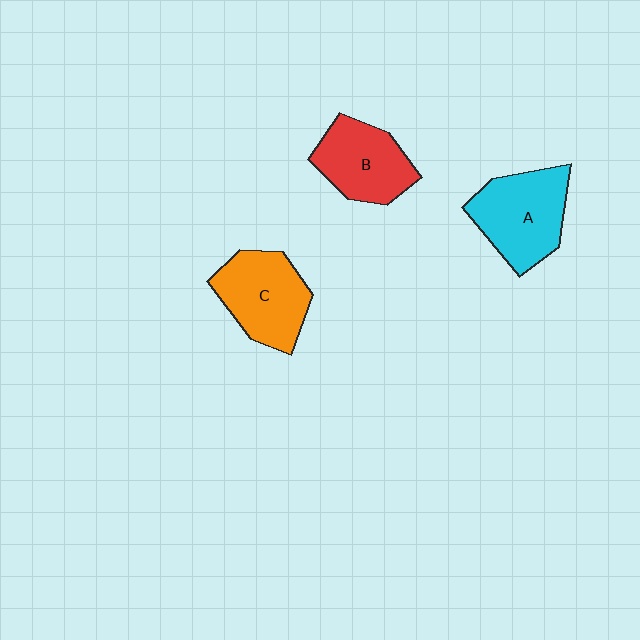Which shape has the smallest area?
Shape B (red).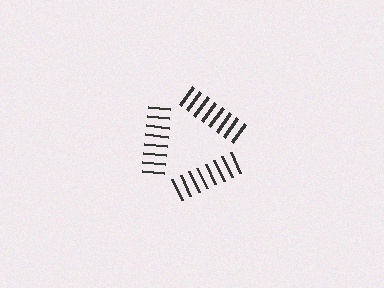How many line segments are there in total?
24 — 8 along each of the 3 edges.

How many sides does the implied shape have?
3 sides — the line-ends trace a triangle.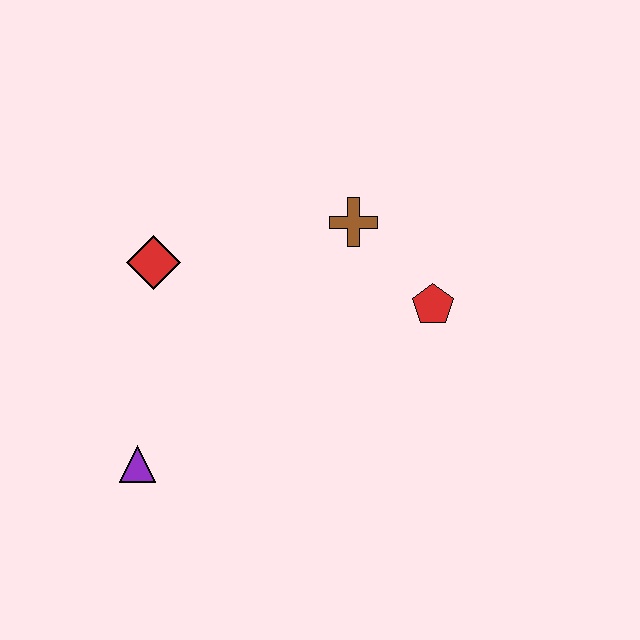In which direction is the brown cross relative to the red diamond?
The brown cross is to the right of the red diamond.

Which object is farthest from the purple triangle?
The red pentagon is farthest from the purple triangle.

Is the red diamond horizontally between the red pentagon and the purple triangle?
Yes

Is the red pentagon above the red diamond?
No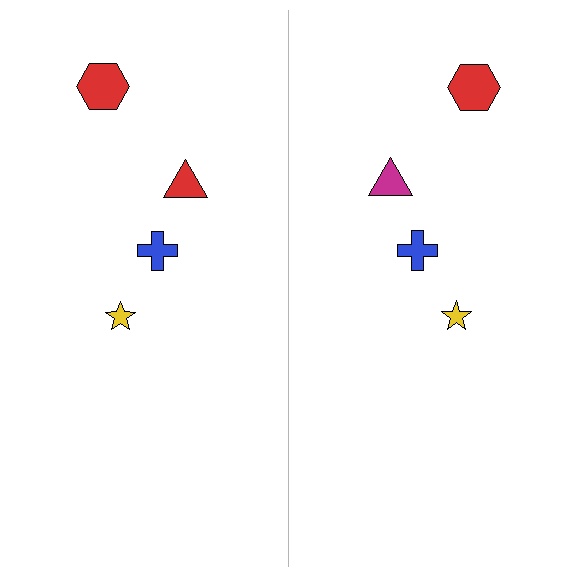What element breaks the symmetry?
The magenta triangle on the right side breaks the symmetry — its mirror counterpart is red.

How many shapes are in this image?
There are 8 shapes in this image.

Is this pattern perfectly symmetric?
No, the pattern is not perfectly symmetric. The magenta triangle on the right side breaks the symmetry — its mirror counterpart is red.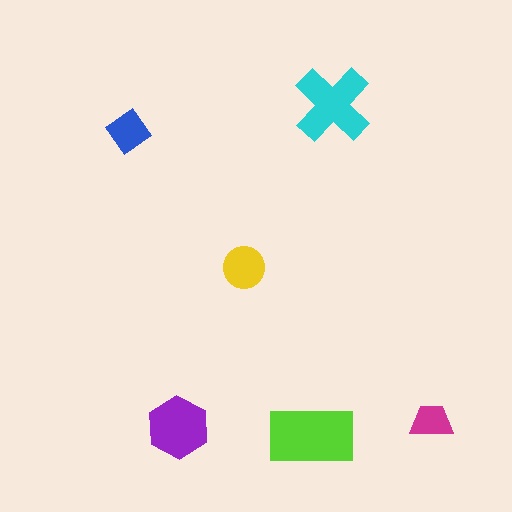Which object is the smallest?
The magenta trapezoid.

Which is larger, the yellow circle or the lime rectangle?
The lime rectangle.